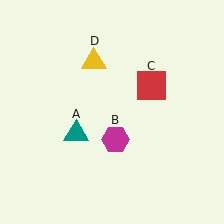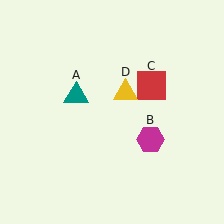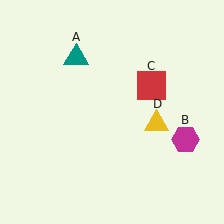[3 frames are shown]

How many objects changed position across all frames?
3 objects changed position: teal triangle (object A), magenta hexagon (object B), yellow triangle (object D).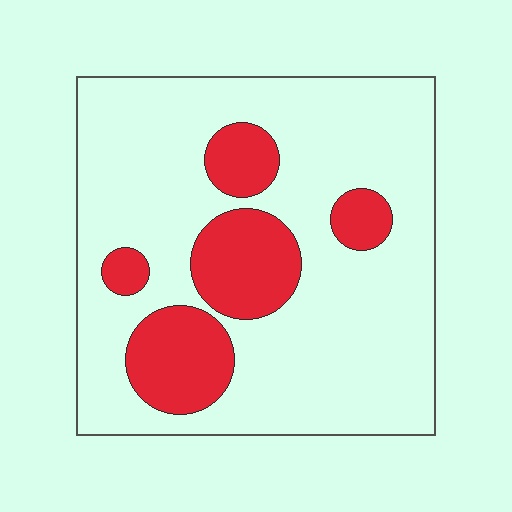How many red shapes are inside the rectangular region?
5.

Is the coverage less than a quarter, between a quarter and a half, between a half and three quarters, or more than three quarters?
Less than a quarter.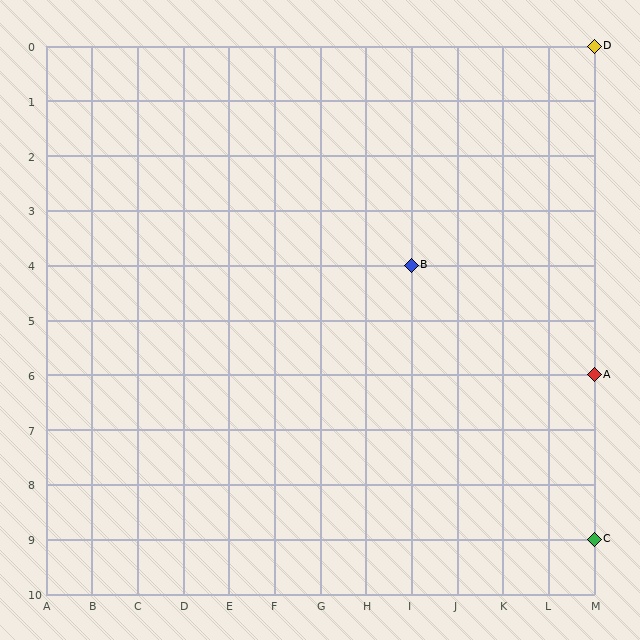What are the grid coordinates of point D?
Point D is at grid coordinates (M, 0).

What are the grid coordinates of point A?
Point A is at grid coordinates (M, 6).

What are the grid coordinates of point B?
Point B is at grid coordinates (I, 4).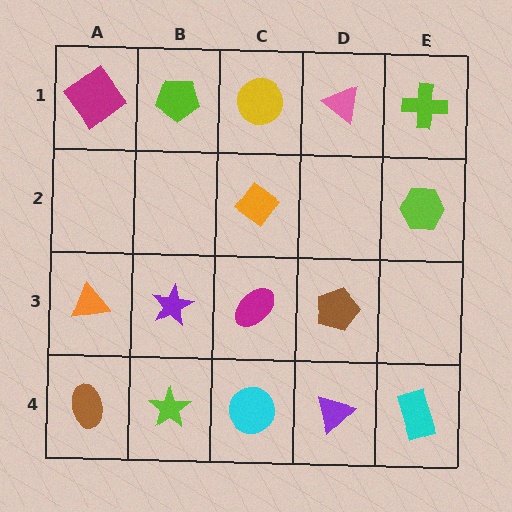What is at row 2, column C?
An orange diamond.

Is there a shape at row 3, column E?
No, that cell is empty.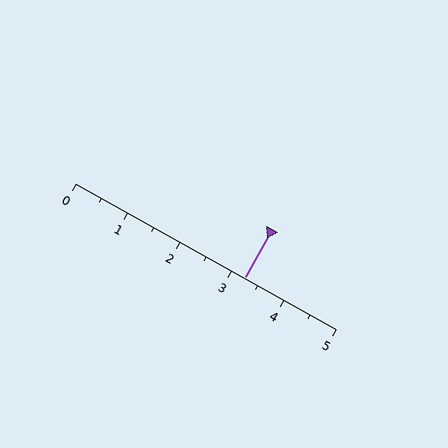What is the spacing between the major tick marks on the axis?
The major ticks are spaced 1 apart.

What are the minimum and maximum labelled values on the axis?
The axis runs from 0 to 5.